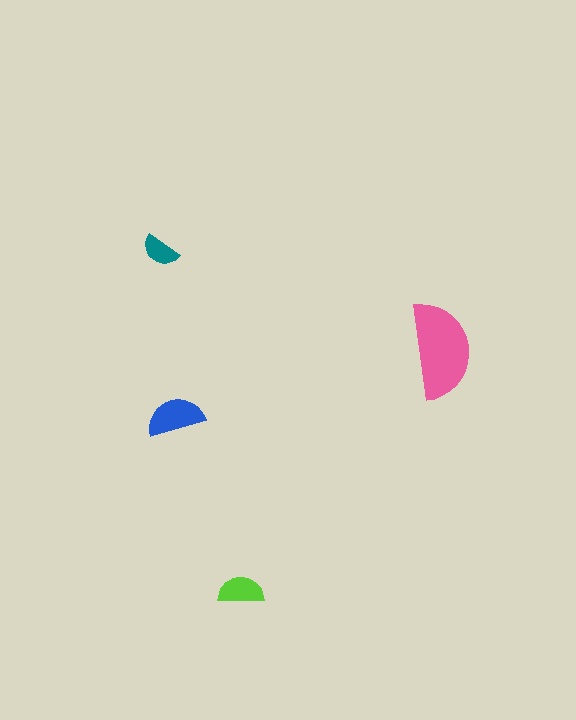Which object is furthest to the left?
The teal semicircle is leftmost.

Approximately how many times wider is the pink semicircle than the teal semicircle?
About 2.5 times wider.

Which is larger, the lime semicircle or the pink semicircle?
The pink one.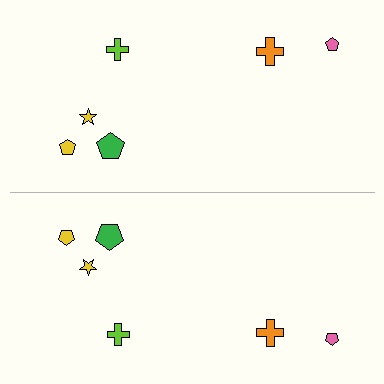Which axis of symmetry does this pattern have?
The pattern has a horizontal axis of symmetry running through the center of the image.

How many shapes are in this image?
There are 12 shapes in this image.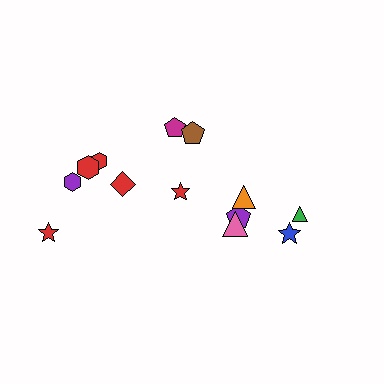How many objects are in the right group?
There are 5 objects.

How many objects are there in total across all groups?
There are 13 objects.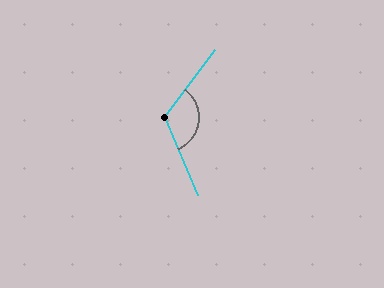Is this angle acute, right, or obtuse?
It is obtuse.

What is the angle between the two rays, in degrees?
Approximately 120 degrees.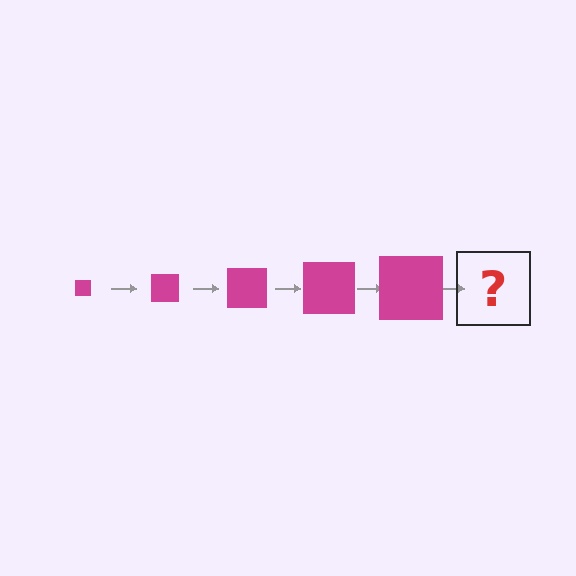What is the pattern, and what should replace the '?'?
The pattern is that the square gets progressively larger each step. The '?' should be a magenta square, larger than the previous one.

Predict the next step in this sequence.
The next step is a magenta square, larger than the previous one.